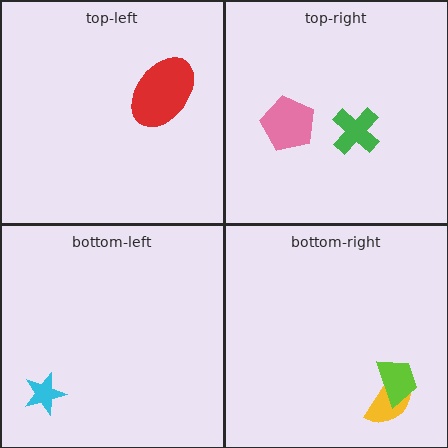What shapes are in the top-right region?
The green cross, the pink pentagon.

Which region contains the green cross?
The top-right region.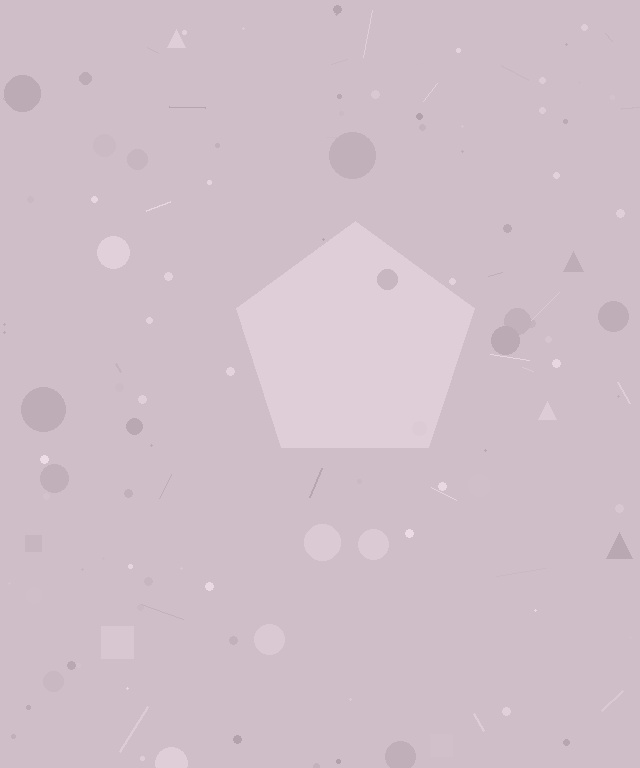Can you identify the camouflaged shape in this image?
The camouflaged shape is a pentagon.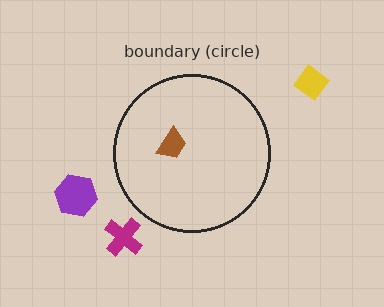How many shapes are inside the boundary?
1 inside, 3 outside.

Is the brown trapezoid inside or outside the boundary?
Inside.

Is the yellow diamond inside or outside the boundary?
Outside.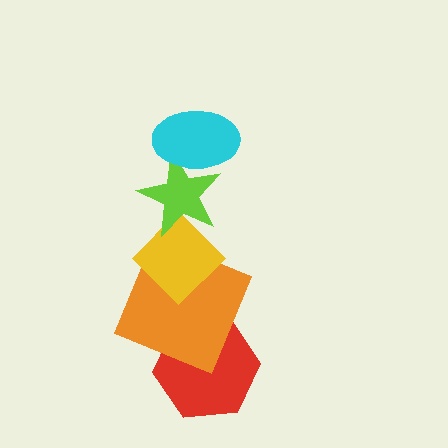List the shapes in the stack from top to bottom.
From top to bottom: the cyan ellipse, the lime star, the yellow diamond, the orange square, the red hexagon.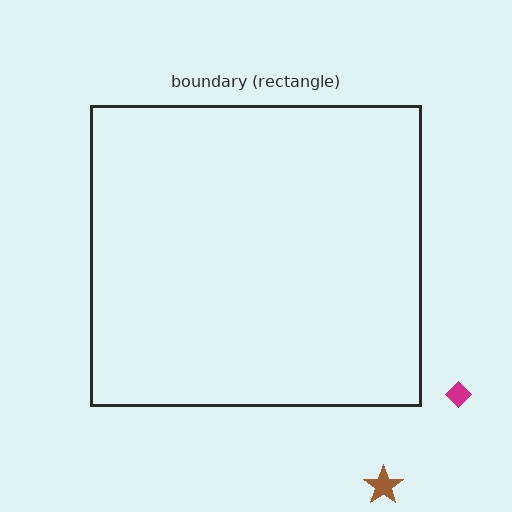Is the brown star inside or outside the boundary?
Outside.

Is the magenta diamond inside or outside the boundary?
Outside.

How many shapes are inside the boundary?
0 inside, 2 outside.